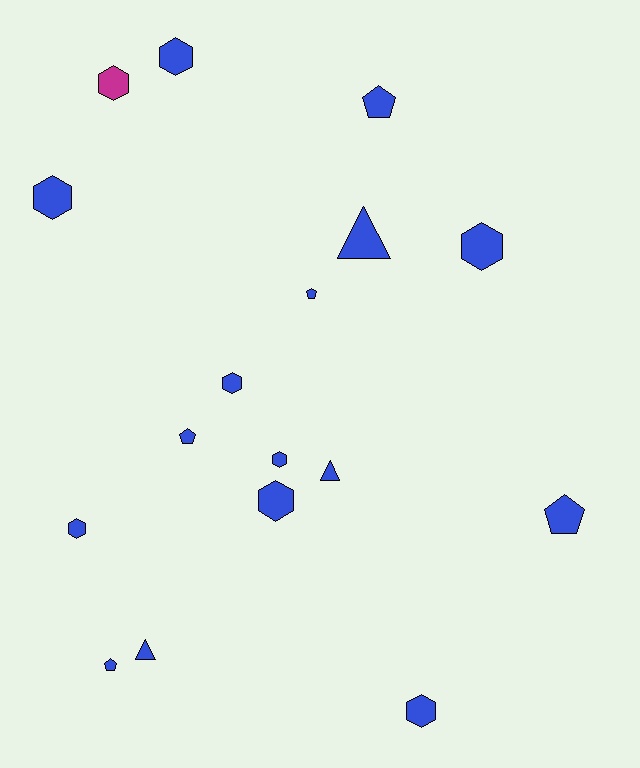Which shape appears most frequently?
Hexagon, with 9 objects.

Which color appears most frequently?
Blue, with 16 objects.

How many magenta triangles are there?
There are no magenta triangles.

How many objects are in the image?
There are 17 objects.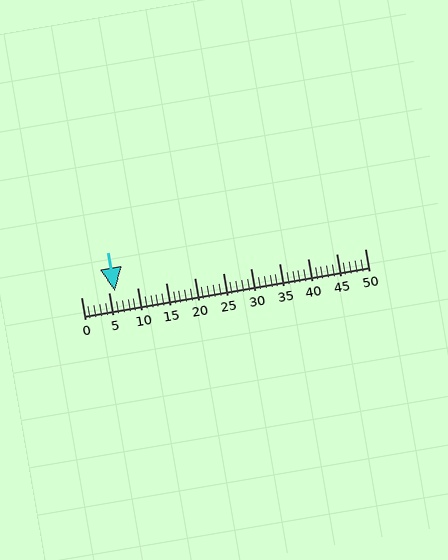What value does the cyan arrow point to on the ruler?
The cyan arrow points to approximately 6.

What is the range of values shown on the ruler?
The ruler shows values from 0 to 50.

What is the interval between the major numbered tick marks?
The major tick marks are spaced 5 units apart.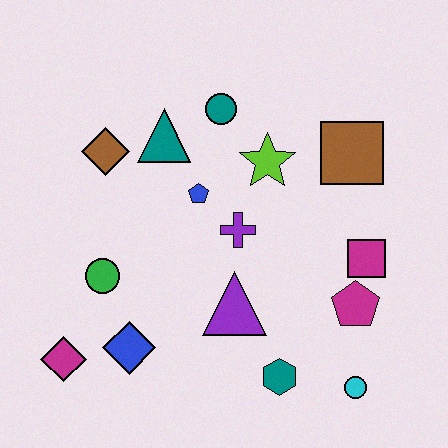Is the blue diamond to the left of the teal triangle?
Yes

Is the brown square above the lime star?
Yes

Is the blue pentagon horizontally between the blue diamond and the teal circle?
Yes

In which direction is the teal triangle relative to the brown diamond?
The teal triangle is to the right of the brown diamond.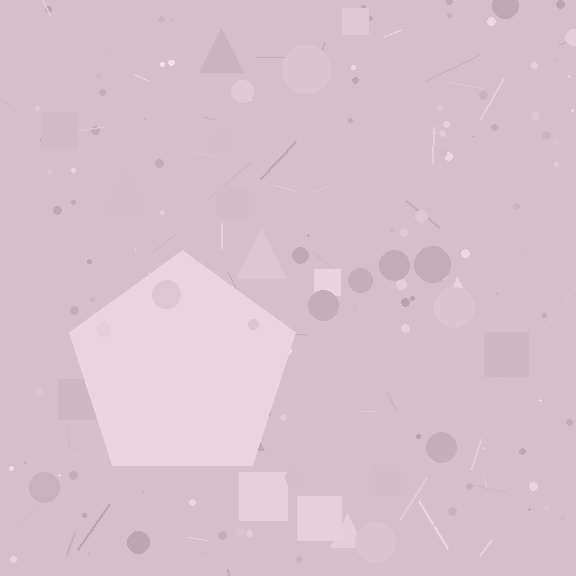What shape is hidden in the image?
A pentagon is hidden in the image.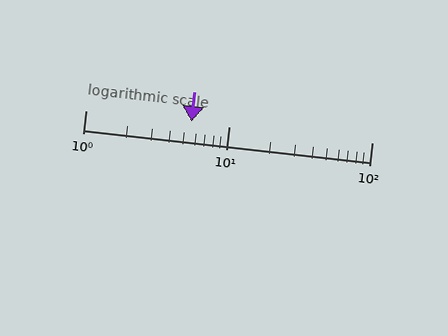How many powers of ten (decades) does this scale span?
The scale spans 2 decades, from 1 to 100.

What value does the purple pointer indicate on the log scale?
The pointer indicates approximately 5.5.